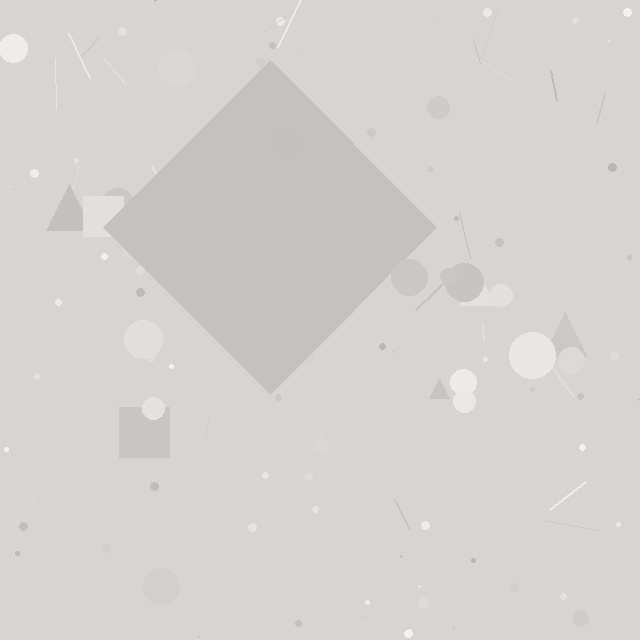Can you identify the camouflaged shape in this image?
The camouflaged shape is a diamond.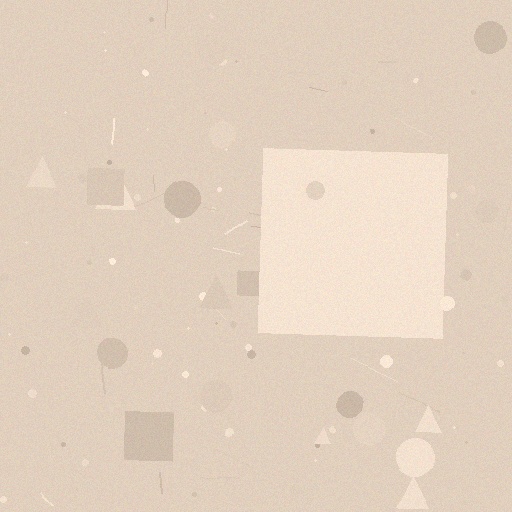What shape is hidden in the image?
A square is hidden in the image.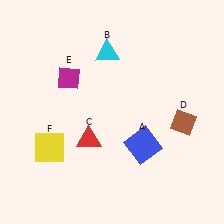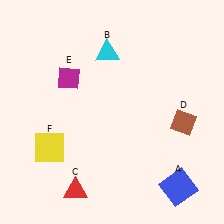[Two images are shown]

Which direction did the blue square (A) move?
The blue square (A) moved down.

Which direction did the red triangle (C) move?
The red triangle (C) moved down.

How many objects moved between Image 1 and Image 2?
2 objects moved between the two images.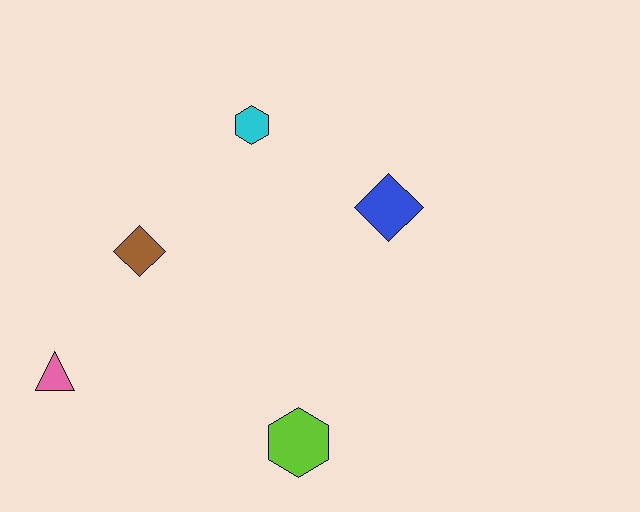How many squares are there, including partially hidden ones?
There are no squares.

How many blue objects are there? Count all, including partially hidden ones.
There is 1 blue object.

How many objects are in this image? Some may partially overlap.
There are 5 objects.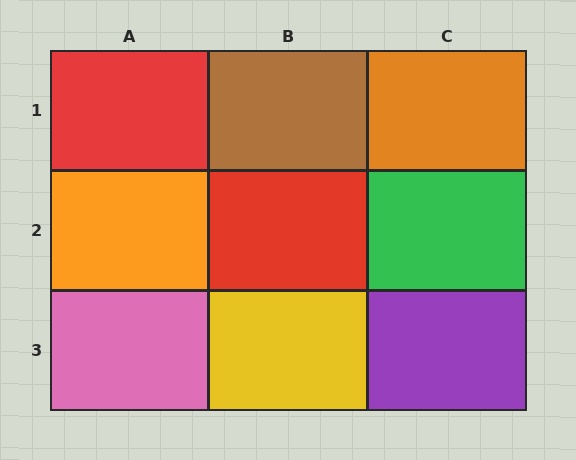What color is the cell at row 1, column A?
Red.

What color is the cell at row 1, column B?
Brown.